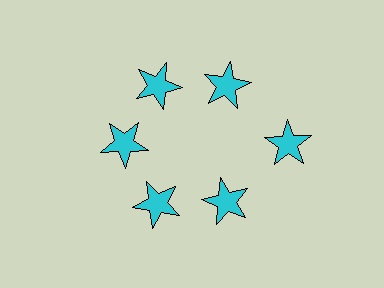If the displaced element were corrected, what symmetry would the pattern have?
It would have 6-fold rotational symmetry — the pattern would map onto itself every 60 degrees.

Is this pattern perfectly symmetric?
No. The 6 cyan stars are arranged in a ring, but one element near the 3 o'clock position is pushed outward from the center, breaking the 6-fold rotational symmetry.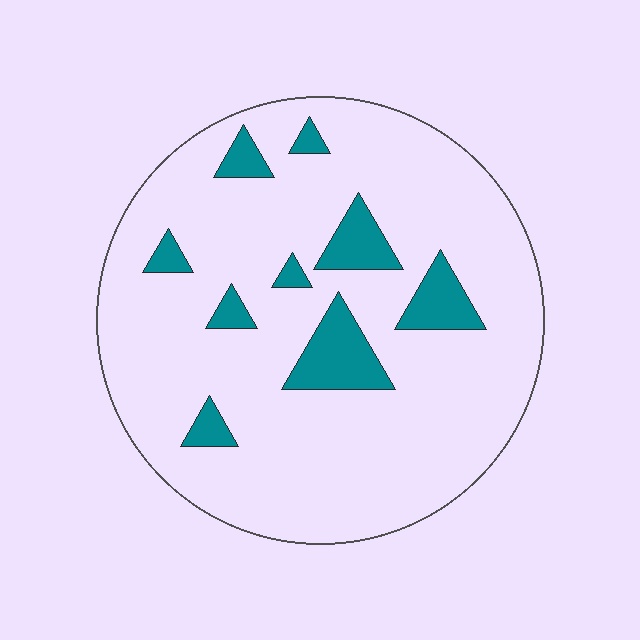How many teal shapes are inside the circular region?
9.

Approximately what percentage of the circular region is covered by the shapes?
Approximately 15%.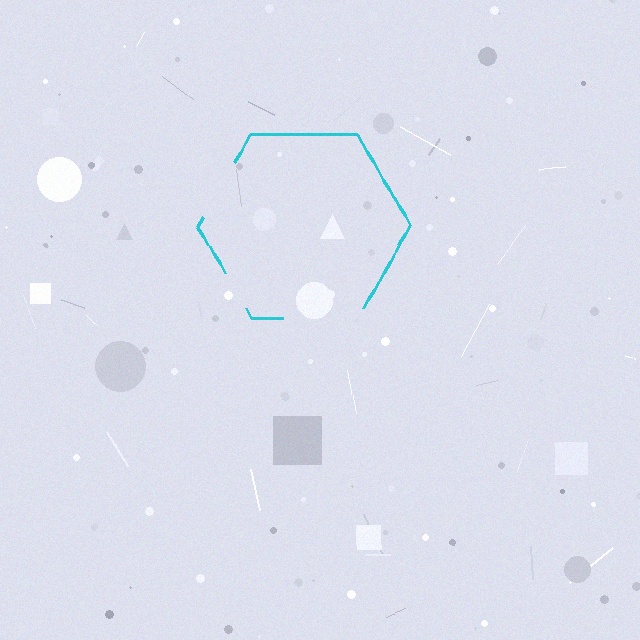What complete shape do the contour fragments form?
The contour fragments form a hexagon.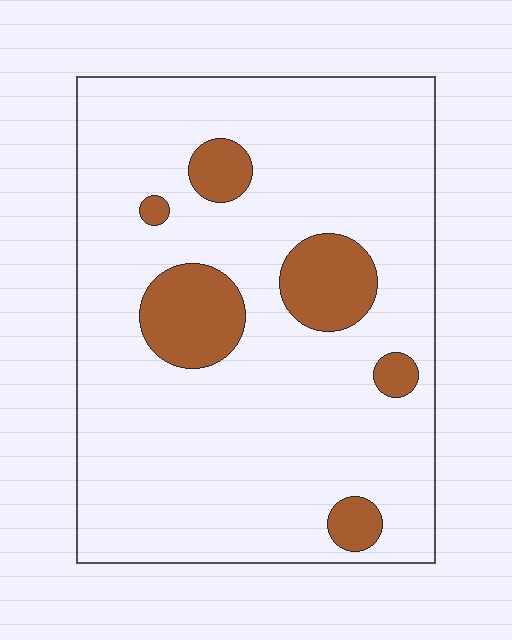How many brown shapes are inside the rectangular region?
6.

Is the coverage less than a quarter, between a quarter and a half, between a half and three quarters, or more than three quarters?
Less than a quarter.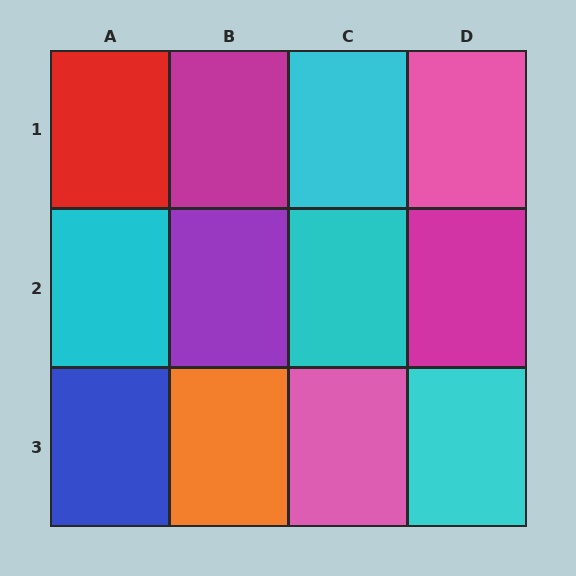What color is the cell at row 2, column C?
Cyan.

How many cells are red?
1 cell is red.